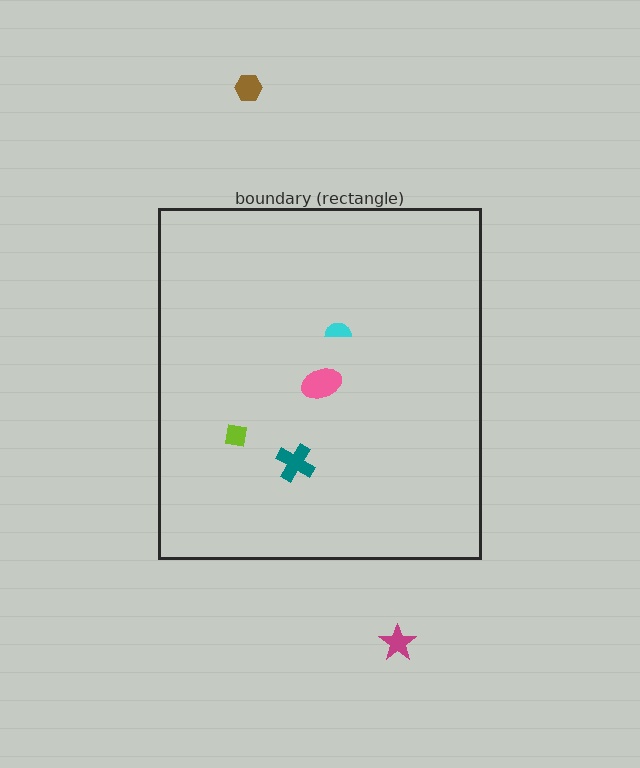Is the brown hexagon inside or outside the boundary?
Outside.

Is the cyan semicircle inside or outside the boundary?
Inside.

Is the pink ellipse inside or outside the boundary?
Inside.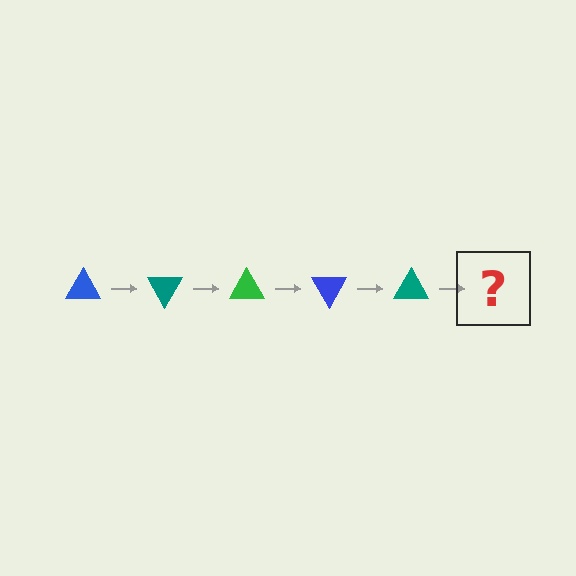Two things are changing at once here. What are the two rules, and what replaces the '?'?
The two rules are that it rotates 60 degrees each step and the color cycles through blue, teal, and green. The '?' should be a green triangle, rotated 300 degrees from the start.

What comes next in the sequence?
The next element should be a green triangle, rotated 300 degrees from the start.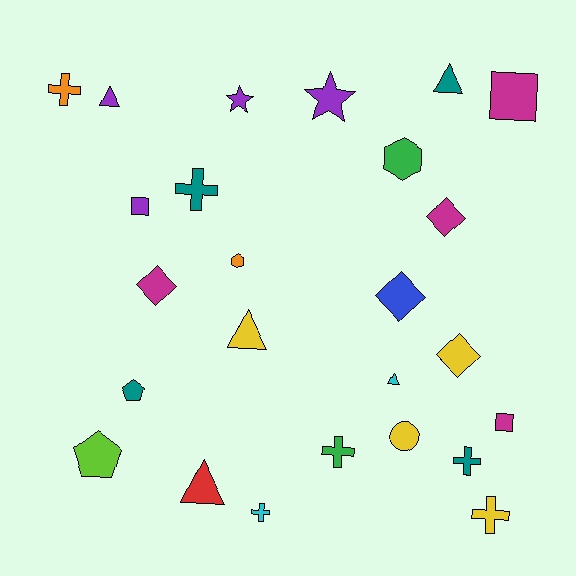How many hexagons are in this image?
There are 2 hexagons.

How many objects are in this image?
There are 25 objects.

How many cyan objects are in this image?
There are 2 cyan objects.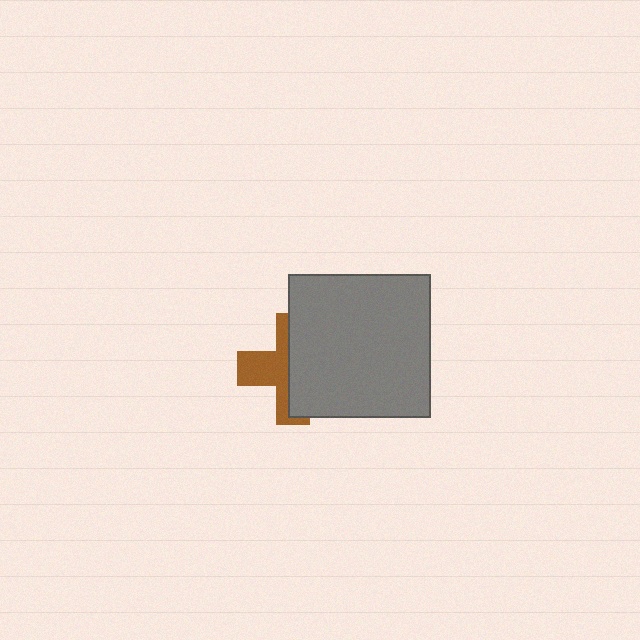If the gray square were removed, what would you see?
You would see the complete brown cross.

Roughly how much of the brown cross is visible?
A small part of it is visible (roughly 44%).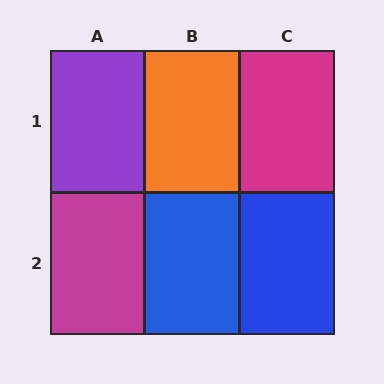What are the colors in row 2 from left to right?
Magenta, blue, blue.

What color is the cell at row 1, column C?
Magenta.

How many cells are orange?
1 cell is orange.